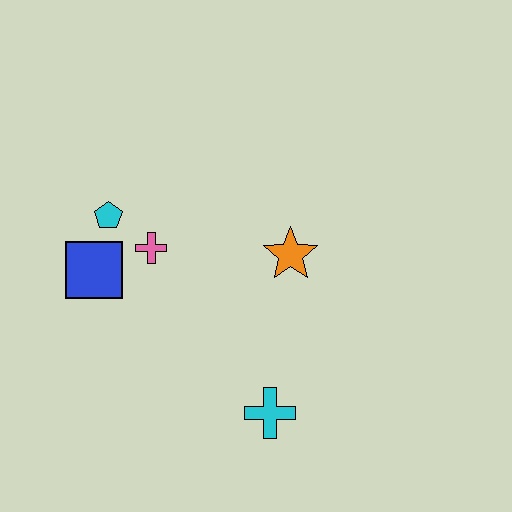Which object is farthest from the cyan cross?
The cyan pentagon is farthest from the cyan cross.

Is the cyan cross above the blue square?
No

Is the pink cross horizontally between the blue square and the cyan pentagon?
No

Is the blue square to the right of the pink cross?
No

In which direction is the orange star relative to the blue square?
The orange star is to the right of the blue square.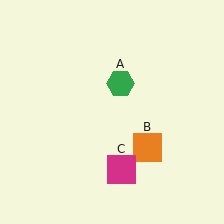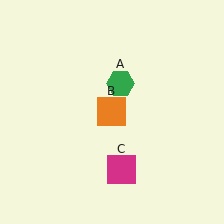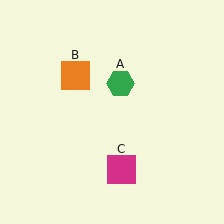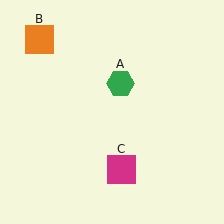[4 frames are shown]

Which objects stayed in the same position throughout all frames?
Green hexagon (object A) and magenta square (object C) remained stationary.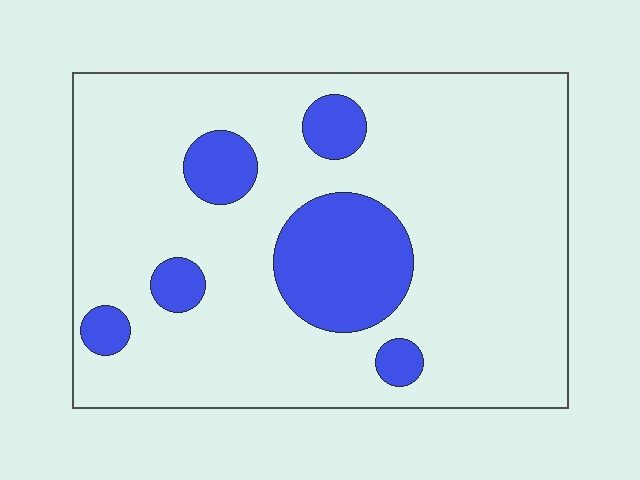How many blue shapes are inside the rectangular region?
6.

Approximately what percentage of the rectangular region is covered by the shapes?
Approximately 20%.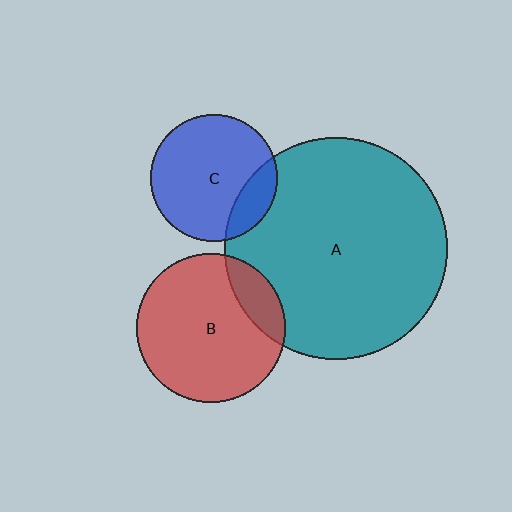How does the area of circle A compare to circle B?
Approximately 2.2 times.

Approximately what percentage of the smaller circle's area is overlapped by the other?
Approximately 15%.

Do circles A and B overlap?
Yes.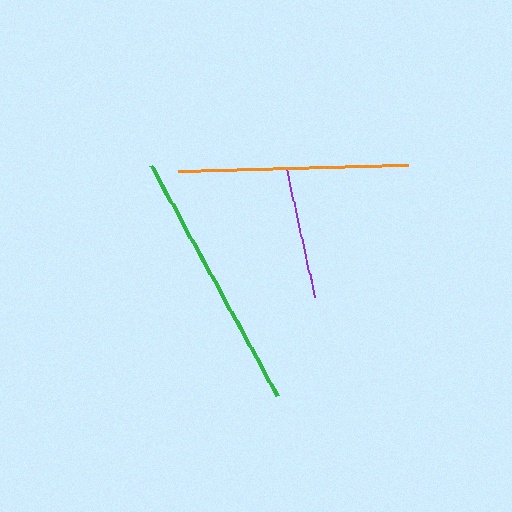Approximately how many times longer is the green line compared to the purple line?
The green line is approximately 2.0 times the length of the purple line.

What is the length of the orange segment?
The orange segment is approximately 230 pixels long.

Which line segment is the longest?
The green line is the longest at approximately 263 pixels.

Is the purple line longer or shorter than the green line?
The green line is longer than the purple line.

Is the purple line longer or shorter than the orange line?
The orange line is longer than the purple line.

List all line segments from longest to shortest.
From longest to shortest: green, orange, purple.